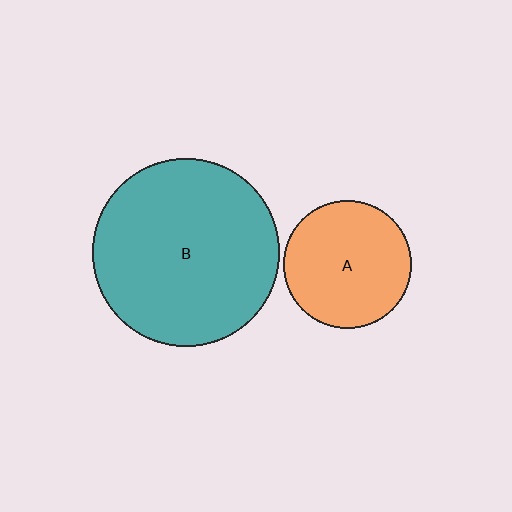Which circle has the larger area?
Circle B (teal).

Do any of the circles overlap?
No, none of the circles overlap.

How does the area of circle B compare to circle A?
Approximately 2.1 times.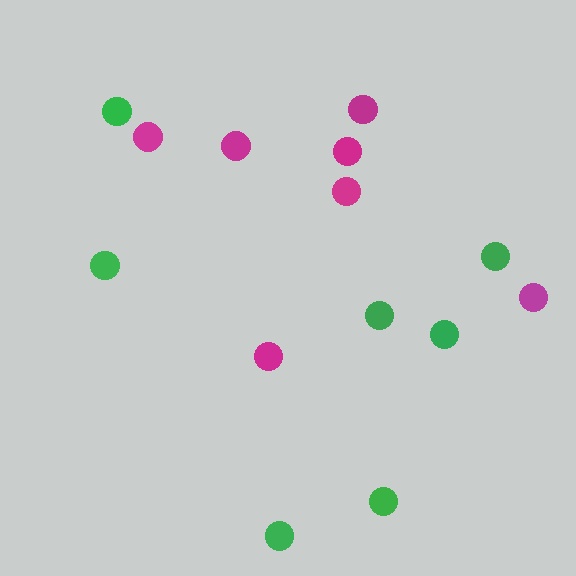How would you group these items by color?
There are 2 groups: one group of magenta circles (7) and one group of green circles (7).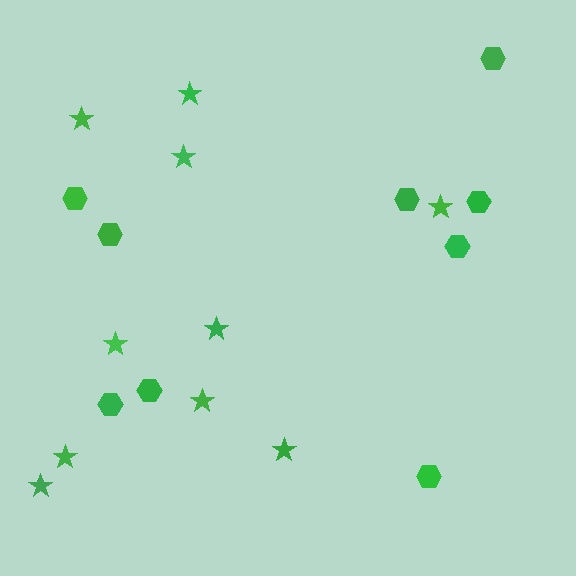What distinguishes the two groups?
There are 2 groups: one group of stars (10) and one group of hexagons (9).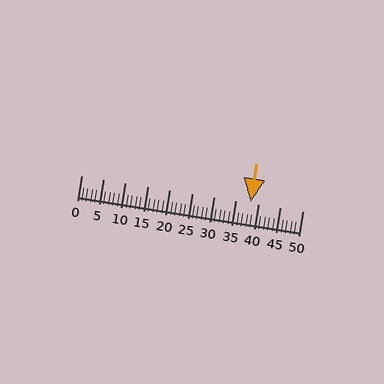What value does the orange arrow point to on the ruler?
The orange arrow points to approximately 38.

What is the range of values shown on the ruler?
The ruler shows values from 0 to 50.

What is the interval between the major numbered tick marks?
The major tick marks are spaced 5 units apart.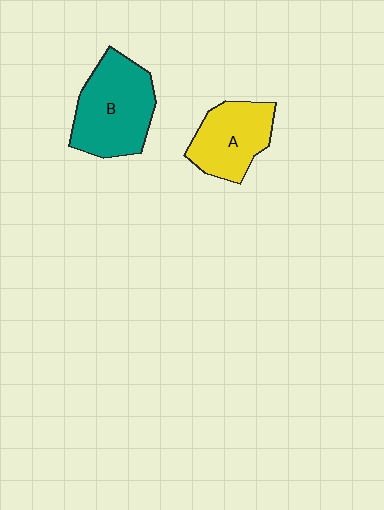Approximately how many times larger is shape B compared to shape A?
Approximately 1.3 times.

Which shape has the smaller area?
Shape A (yellow).